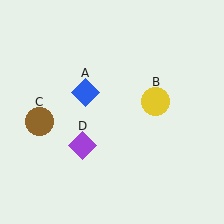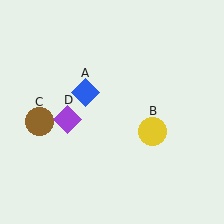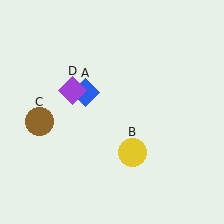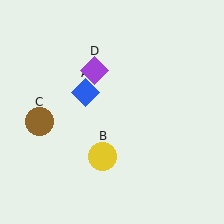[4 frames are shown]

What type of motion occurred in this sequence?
The yellow circle (object B), purple diamond (object D) rotated clockwise around the center of the scene.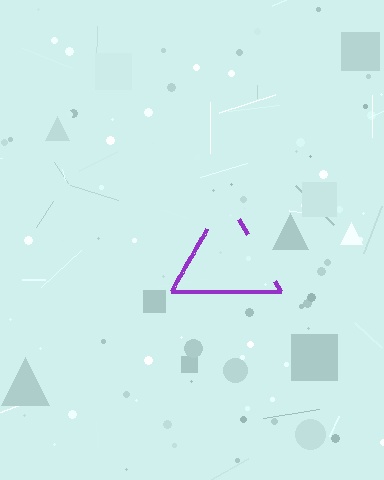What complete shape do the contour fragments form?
The contour fragments form a triangle.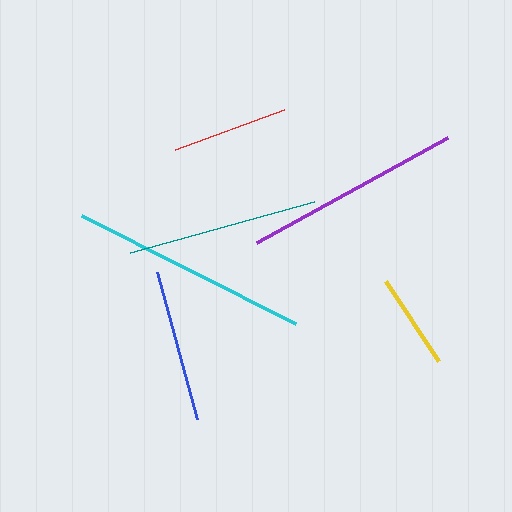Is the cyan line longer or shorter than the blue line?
The cyan line is longer than the blue line.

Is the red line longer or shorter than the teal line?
The teal line is longer than the red line.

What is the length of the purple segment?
The purple segment is approximately 218 pixels long.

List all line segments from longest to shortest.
From longest to shortest: cyan, purple, teal, blue, red, yellow.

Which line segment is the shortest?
The yellow line is the shortest at approximately 96 pixels.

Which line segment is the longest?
The cyan line is the longest at approximately 240 pixels.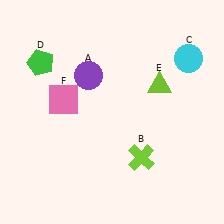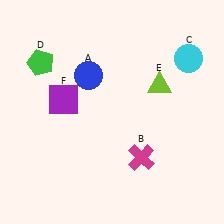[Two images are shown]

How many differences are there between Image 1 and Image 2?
There are 3 differences between the two images.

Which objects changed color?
A changed from purple to blue. B changed from lime to magenta. F changed from pink to purple.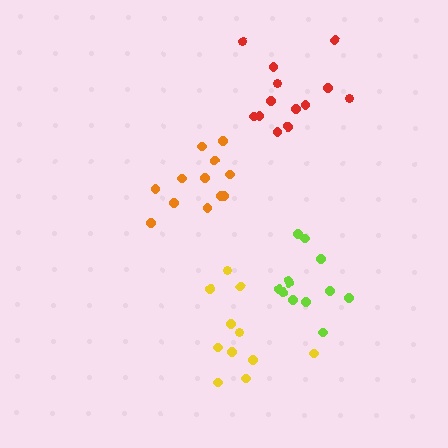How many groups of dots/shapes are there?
There are 4 groups.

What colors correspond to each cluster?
The clusters are colored: lime, red, orange, yellow.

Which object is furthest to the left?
The orange cluster is leftmost.